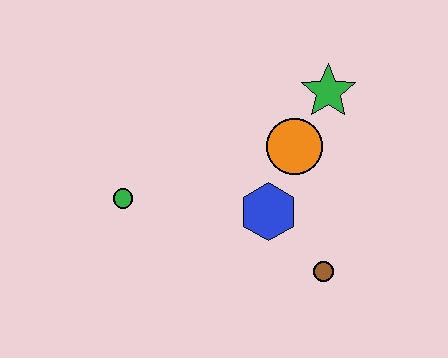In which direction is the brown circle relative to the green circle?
The brown circle is to the right of the green circle.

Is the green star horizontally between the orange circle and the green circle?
No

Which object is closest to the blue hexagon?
The orange circle is closest to the blue hexagon.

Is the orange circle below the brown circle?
No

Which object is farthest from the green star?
The green circle is farthest from the green star.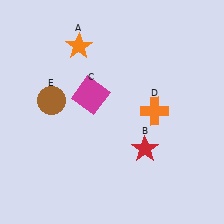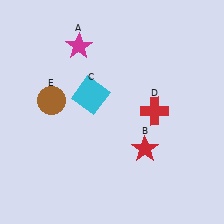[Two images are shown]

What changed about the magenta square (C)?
In Image 1, C is magenta. In Image 2, it changed to cyan.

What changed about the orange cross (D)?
In Image 1, D is orange. In Image 2, it changed to red.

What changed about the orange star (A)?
In Image 1, A is orange. In Image 2, it changed to magenta.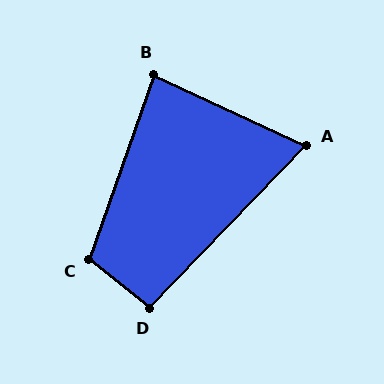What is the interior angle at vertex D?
Approximately 96 degrees (obtuse).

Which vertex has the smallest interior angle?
A, at approximately 71 degrees.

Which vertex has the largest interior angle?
C, at approximately 109 degrees.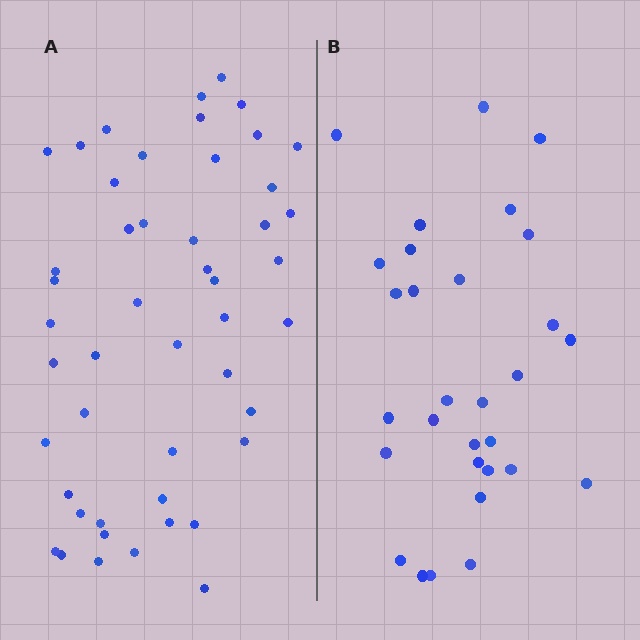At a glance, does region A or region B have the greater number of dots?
Region A (the left region) has more dots.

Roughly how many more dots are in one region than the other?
Region A has approximately 20 more dots than region B.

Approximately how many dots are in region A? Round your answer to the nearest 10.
About 50 dots. (The exact count is 48, which rounds to 50.)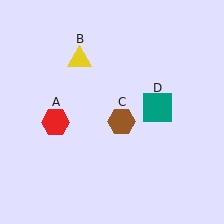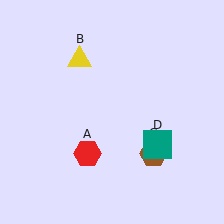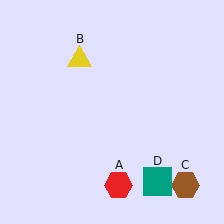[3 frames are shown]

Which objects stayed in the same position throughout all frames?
Yellow triangle (object B) remained stationary.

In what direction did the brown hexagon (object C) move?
The brown hexagon (object C) moved down and to the right.